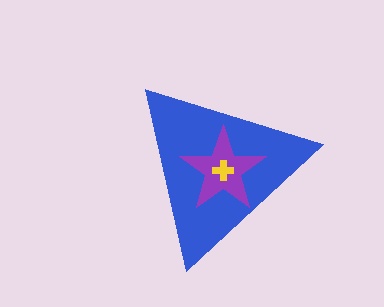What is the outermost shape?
The blue triangle.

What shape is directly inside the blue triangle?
The purple star.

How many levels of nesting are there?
3.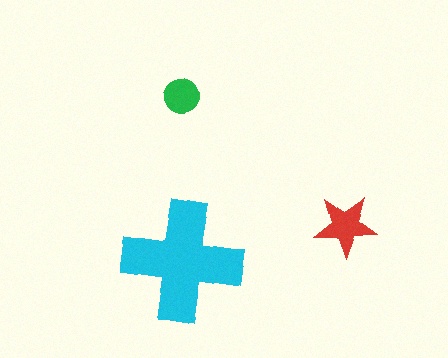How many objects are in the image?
There are 3 objects in the image.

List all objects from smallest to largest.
The green circle, the red star, the cyan cross.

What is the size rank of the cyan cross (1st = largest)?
1st.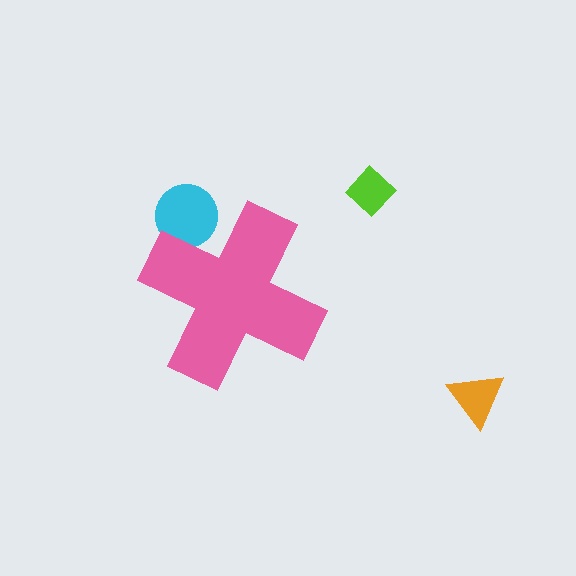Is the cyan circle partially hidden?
Yes, the cyan circle is partially hidden behind the pink cross.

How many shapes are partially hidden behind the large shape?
1 shape is partially hidden.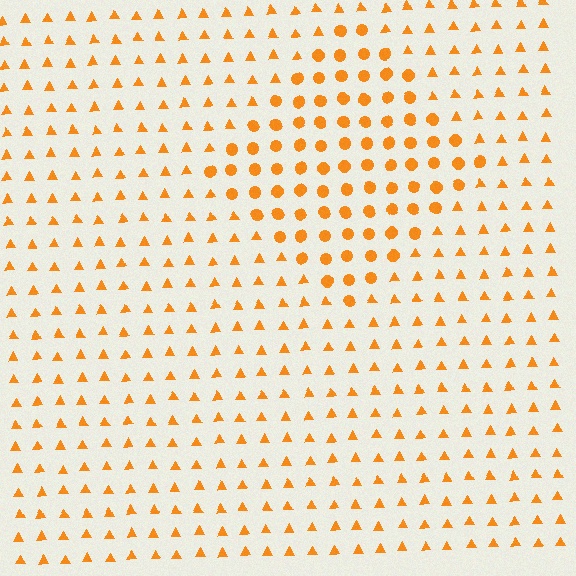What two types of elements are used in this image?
The image uses circles inside the diamond region and triangles outside it.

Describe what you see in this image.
The image is filled with small orange elements arranged in a uniform grid. A diamond-shaped region contains circles, while the surrounding area contains triangles. The boundary is defined purely by the change in element shape.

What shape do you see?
I see a diamond.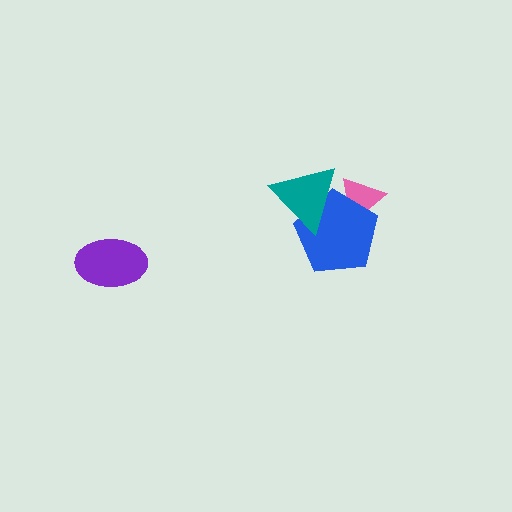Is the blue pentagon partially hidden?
Yes, it is partially covered by another shape.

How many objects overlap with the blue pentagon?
2 objects overlap with the blue pentagon.